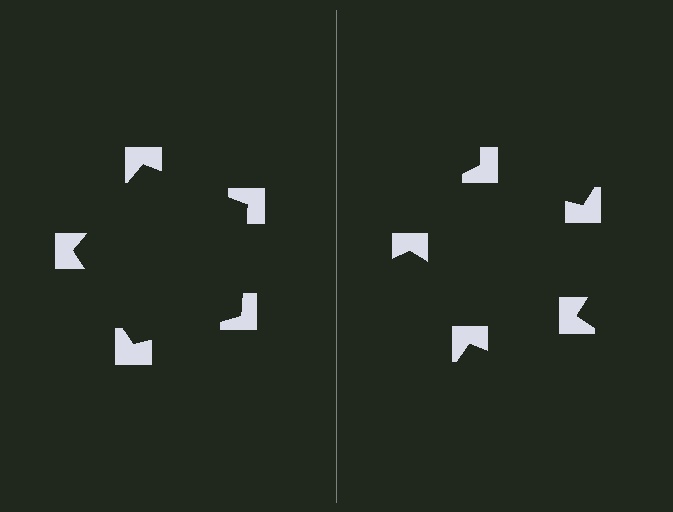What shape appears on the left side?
An illusory pentagon.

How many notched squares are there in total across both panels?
10 — 5 on each side.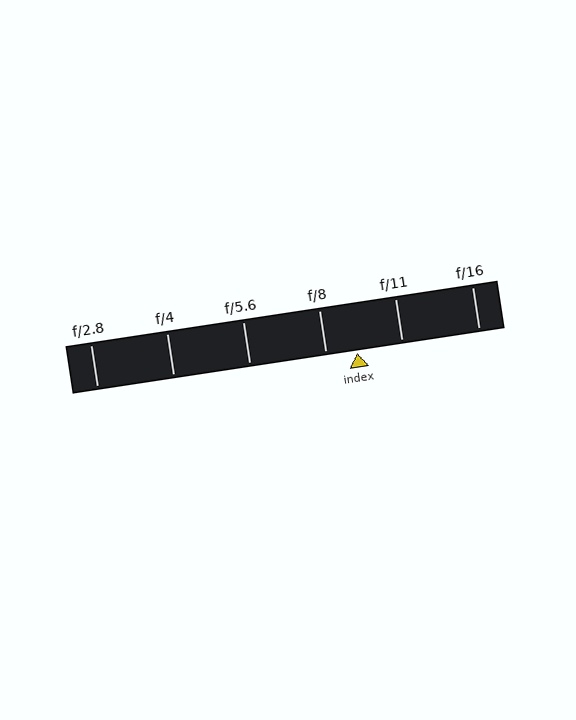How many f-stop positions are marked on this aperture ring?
There are 6 f-stop positions marked.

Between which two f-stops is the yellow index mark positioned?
The index mark is between f/8 and f/11.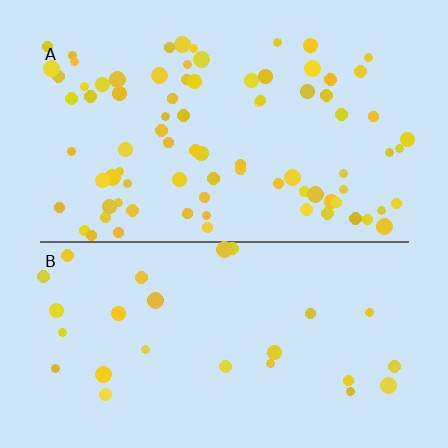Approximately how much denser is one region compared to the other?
Approximately 2.9× — region A over region B.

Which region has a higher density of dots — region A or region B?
A (the top).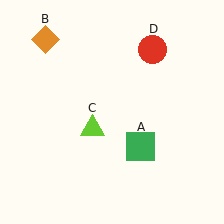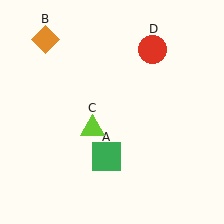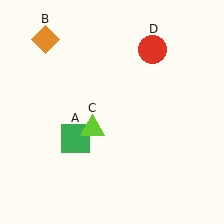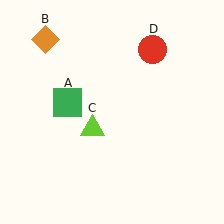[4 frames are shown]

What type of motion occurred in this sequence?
The green square (object A) rotated clockwise around the center of the scene.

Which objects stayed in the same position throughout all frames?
Orange diamond (object B) and lime triangle (object C) and red circle (object D) remained stationary.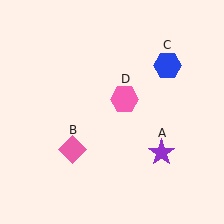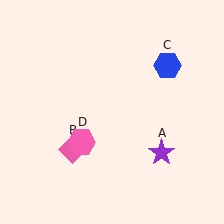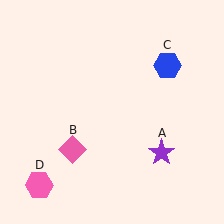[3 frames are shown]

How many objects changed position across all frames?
1 object changed position: pink hexagon (object D).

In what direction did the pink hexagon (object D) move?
The pink hexagon (object D) moved down and to the left.